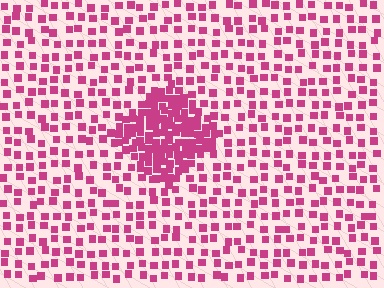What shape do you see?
I see a diamond.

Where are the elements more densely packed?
The elements are more densely packed inside the diamond boundary.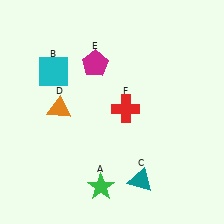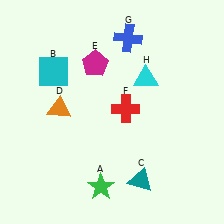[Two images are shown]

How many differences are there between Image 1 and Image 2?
There are 2 differences between the two images.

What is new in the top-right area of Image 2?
A cyan triangle (H) was added in the top-right area of Image 2.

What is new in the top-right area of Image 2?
A blue cross (G) was added in the top-right area of Image 2.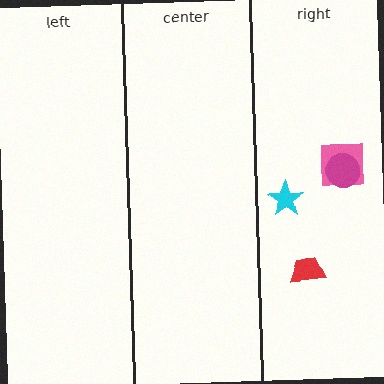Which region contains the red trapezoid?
The right region.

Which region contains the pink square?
The right region.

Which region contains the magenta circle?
The right region.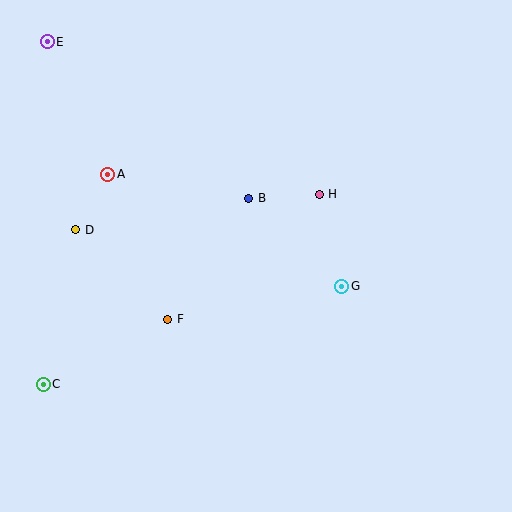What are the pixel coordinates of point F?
Point F is at (168, 319).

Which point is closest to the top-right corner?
Point H is closest to the top-right corner.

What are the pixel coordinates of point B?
Point B is at (249, 198).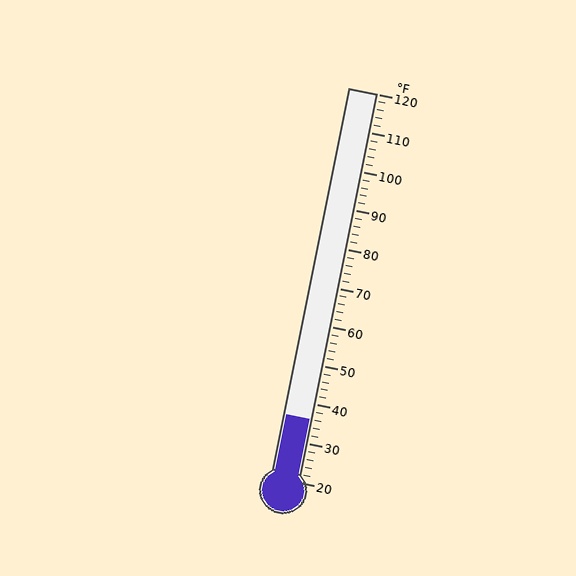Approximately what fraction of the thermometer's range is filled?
The thermometer is filled to approximately 15% of its range.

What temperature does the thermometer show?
The thermometer shows approximately 36°F.